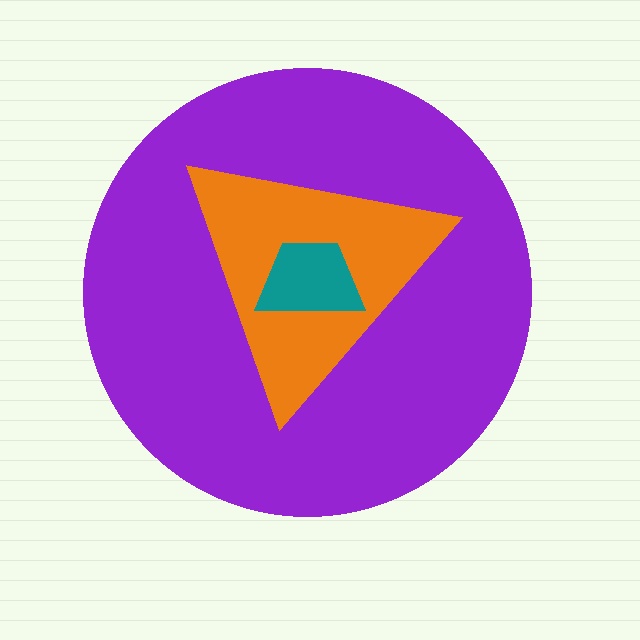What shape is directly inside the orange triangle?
The teal trapezoid.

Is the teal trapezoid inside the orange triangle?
Yes.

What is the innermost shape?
The teal trapezoid.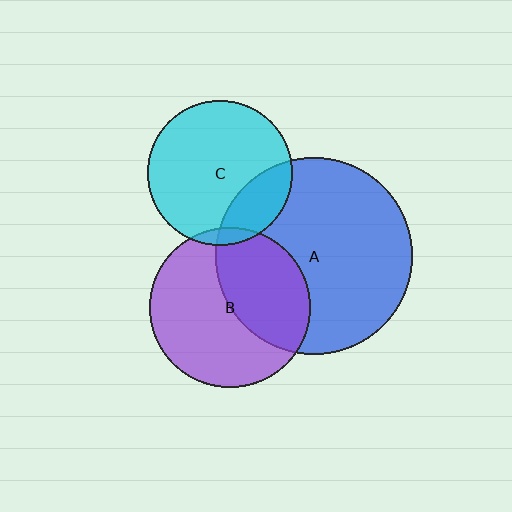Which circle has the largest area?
Circle A (blue).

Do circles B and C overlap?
Yes.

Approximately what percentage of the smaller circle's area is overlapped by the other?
Approximately 5%.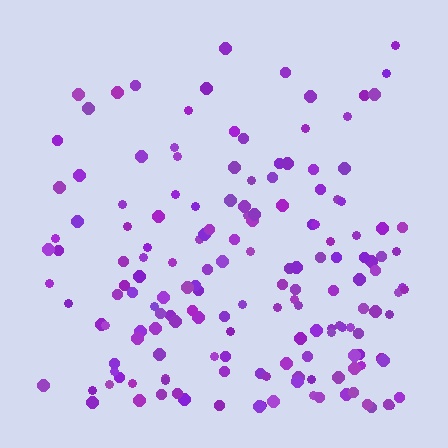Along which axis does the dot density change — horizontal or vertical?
Vertical.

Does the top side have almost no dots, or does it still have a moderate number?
Still a moderate number, just noticeably fewer than the bottom.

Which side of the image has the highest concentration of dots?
The bottom.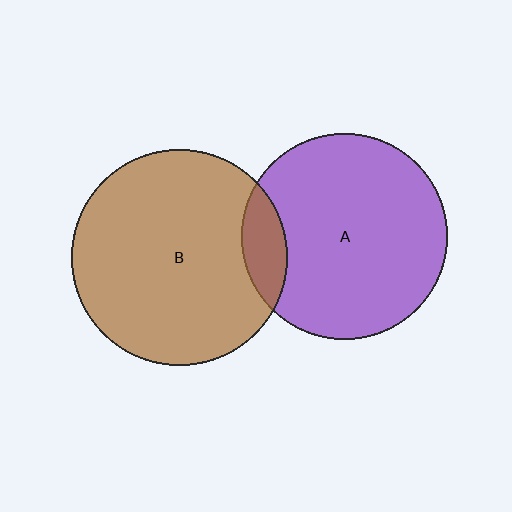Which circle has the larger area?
Circle B (brown).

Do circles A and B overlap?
Yes.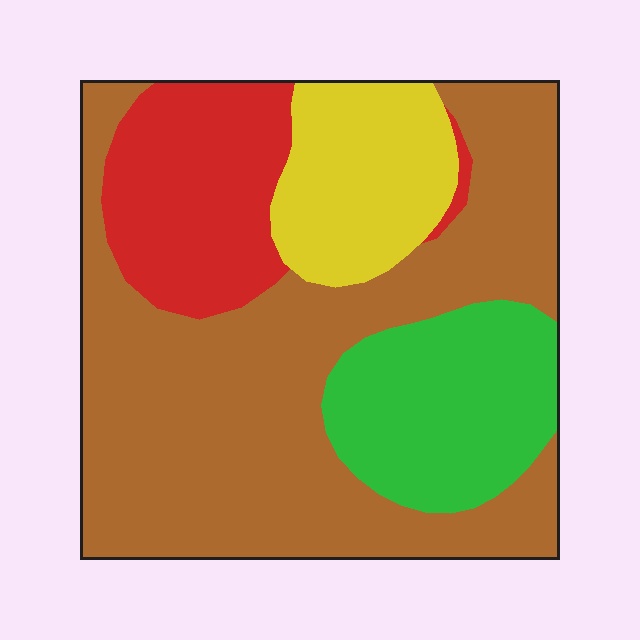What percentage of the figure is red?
Red takes up about one sixth (1/6) of the figure.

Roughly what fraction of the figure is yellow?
Yellow takes up less than a quarter of the figure.